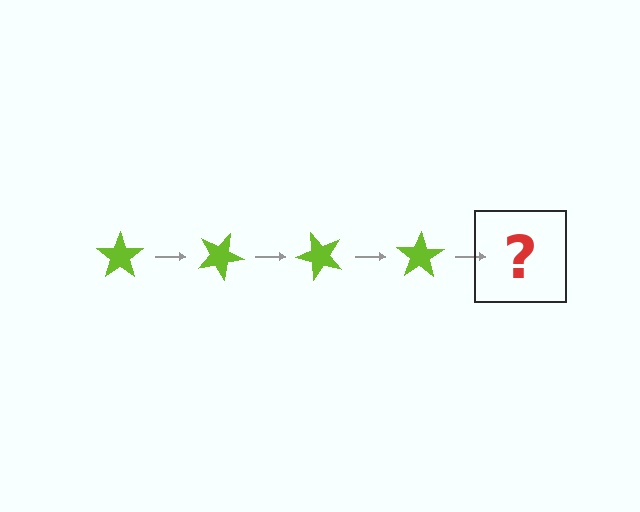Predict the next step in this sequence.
The next step is a lime star rotated 100 degrees.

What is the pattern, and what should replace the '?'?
The pattern is that the star rotates 25 degrees each step. The '?' should be a lime star rotated 100 degrees.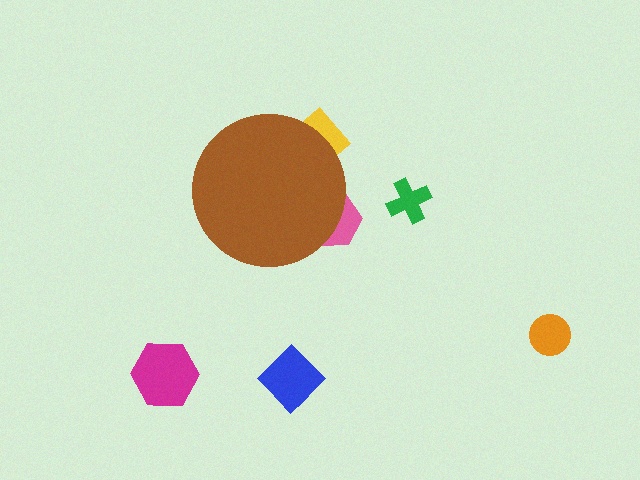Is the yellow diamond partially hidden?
Yes, the yellow diamond is partially hidden behind the brown circle.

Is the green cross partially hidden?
No, the green cross is fully visible.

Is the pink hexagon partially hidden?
Yes, the pink hexagon is partially hidden behind the brown circle.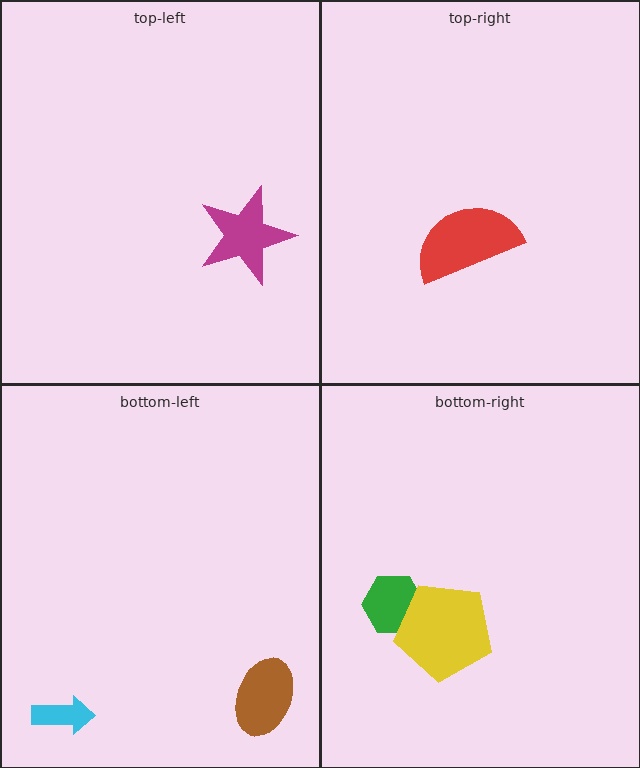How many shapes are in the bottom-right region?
2.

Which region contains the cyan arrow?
The bottom-left region.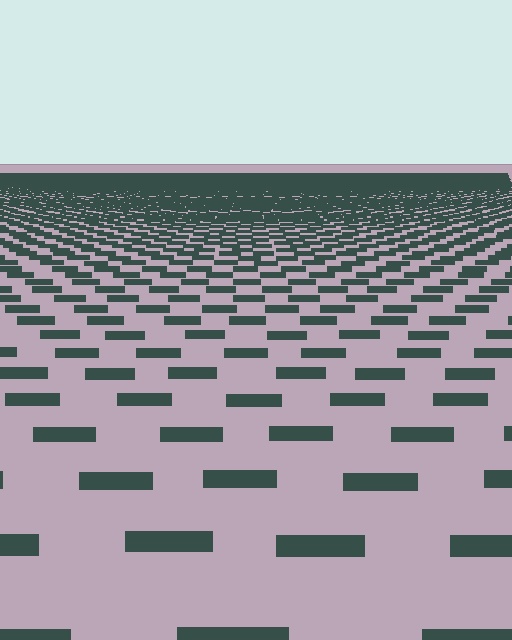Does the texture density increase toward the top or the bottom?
Density increases toward the top.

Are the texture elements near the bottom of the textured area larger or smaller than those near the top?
Larger. Near the bottom, elements are closer to the viewer and appear at a bigger on-screen size.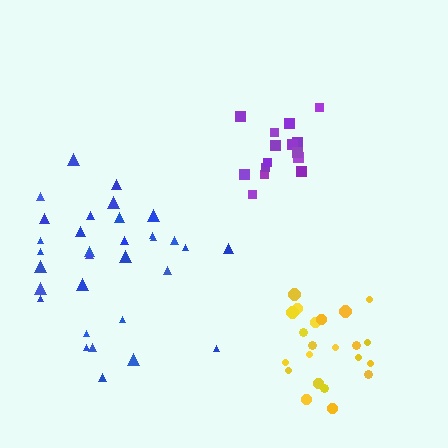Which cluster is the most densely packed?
Purple.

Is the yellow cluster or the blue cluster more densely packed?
Yellow.